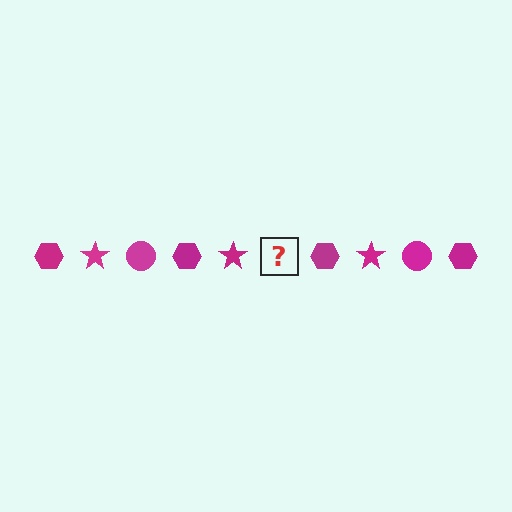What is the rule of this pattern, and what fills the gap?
The rule is that the pattern cycles through hexagon, star, circle shapes in magenta. The gap should be filled with a magenta circle.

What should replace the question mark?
The question mark should be replaced with a magenta circle.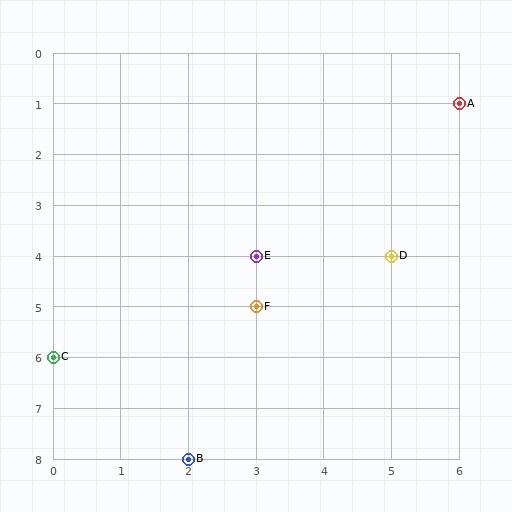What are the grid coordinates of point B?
Point B is at grid coordinates (2, 8).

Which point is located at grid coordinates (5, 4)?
Point D is at (5, 4).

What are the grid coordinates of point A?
Point A is at grid coordinates (6, 1).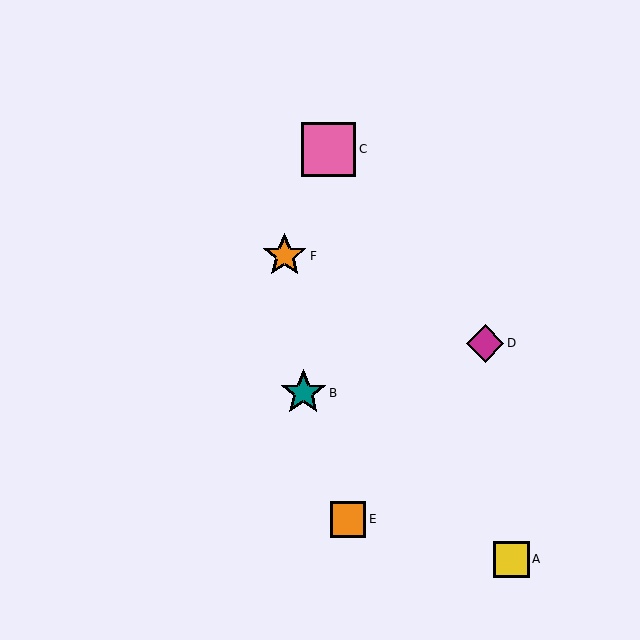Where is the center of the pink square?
The center of the pink square is at (329, 149).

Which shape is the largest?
The pink square (labeled C) is the largest.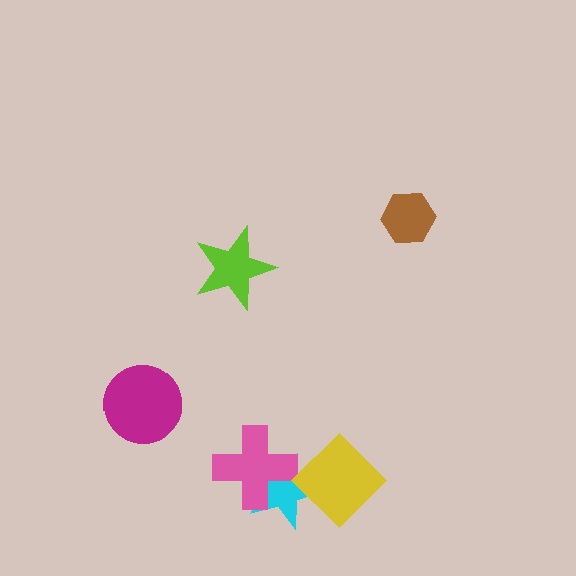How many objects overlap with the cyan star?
2 objects overlap with the cyan star.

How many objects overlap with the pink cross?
1 object overlaps with the pink cross.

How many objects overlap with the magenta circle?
0 objects overlap with the magenta circle.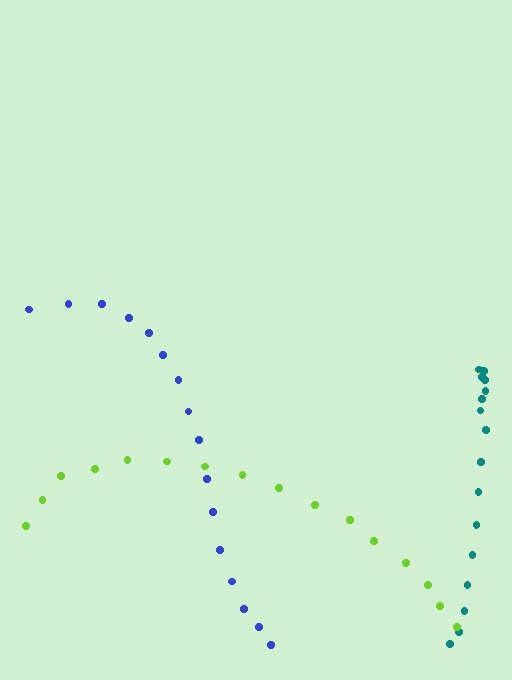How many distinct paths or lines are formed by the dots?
There are 3 distinct paths.